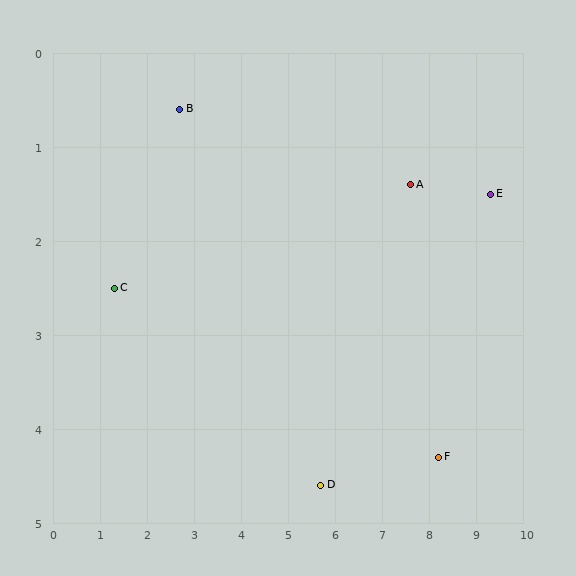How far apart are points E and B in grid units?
Points E and B are about 6.7 grid units apart.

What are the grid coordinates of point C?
Point C is at approximately (1.3, 2.5).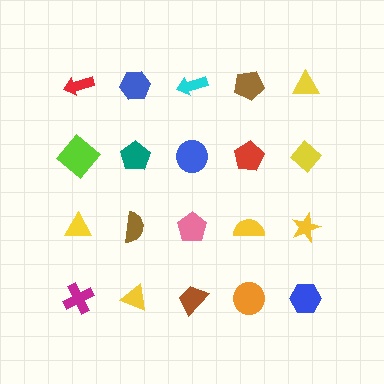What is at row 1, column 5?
A yellow triangle.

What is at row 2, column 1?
A lime diamond.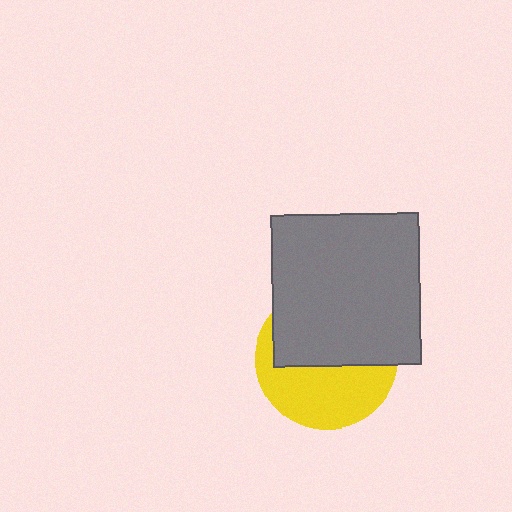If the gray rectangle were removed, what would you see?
You would see the complete yellow circle.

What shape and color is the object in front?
The object in front is a gray rectangle.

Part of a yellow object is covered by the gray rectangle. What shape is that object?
It is a circle.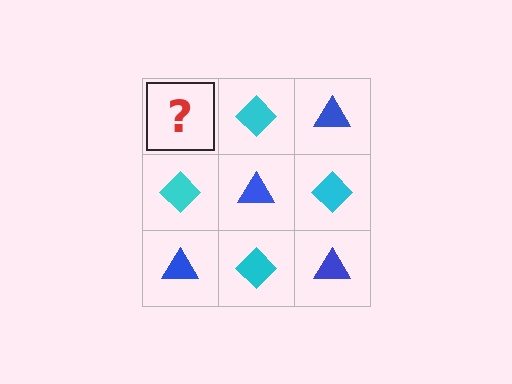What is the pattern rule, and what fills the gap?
The rule is that it alternates blue triangle and cyan diamond in a checkerboard pattern. The gap should be filled with a blue triangle.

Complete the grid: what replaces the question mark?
The question mark should be replaced with a blue triangle.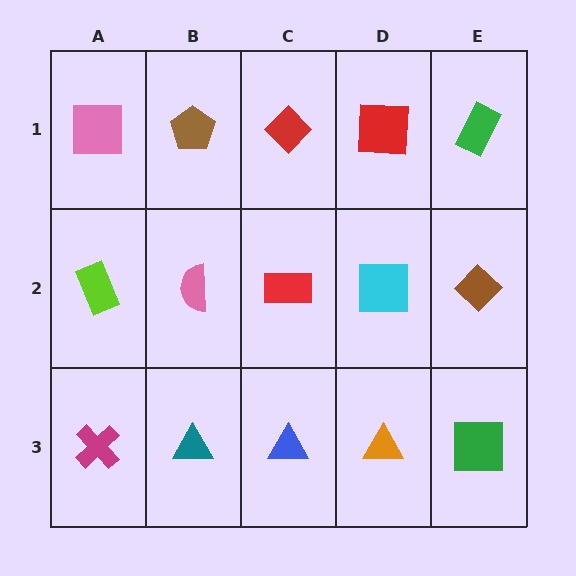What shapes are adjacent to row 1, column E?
A brown diamond (row 2, column E), a red square (row 1, column D).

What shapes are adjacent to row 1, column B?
A pink semicircle (row 2, column B), a pink square (row 1, column A), a red diamond (row 1, column C).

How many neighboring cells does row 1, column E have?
2.